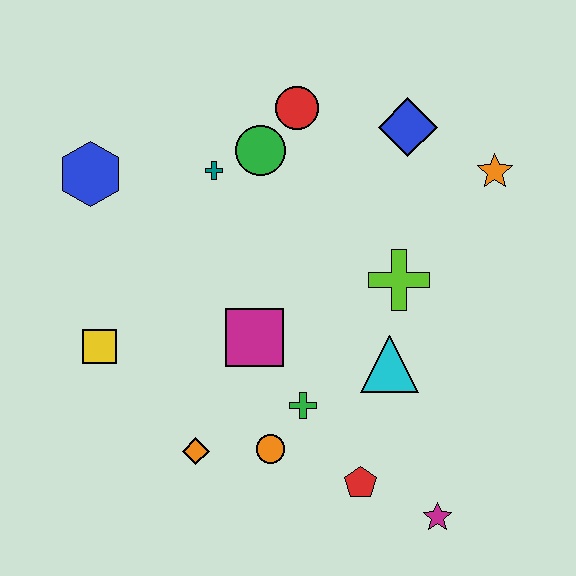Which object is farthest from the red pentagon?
The blue hexagon is farthest from the red pentagon.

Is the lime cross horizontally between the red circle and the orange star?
Yes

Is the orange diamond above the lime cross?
No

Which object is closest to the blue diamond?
The orange star is closest to the blue diamond.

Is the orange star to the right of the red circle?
Yes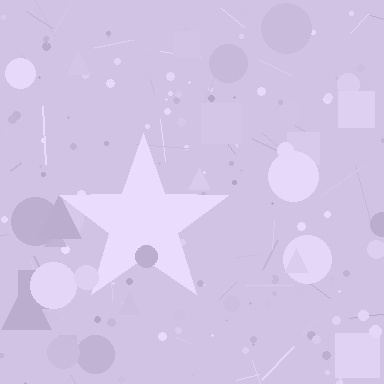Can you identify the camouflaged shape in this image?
The camouflaged shape is a star.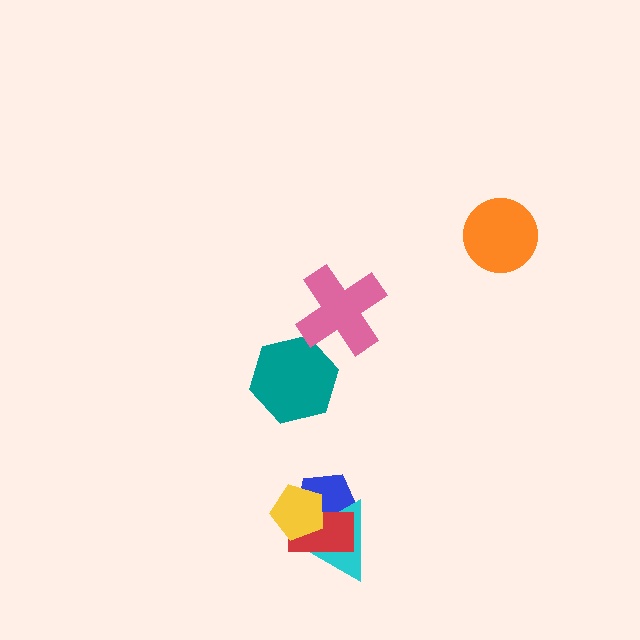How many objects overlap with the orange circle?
0 objects overlap with the orange circle.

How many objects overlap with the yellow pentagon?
3 objects overlap with the yellow pentagon.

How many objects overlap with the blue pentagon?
3 objects overlap with the blue pentagon.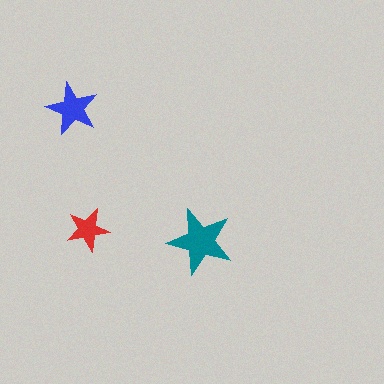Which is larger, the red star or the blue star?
The blue one.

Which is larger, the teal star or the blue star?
The teal one.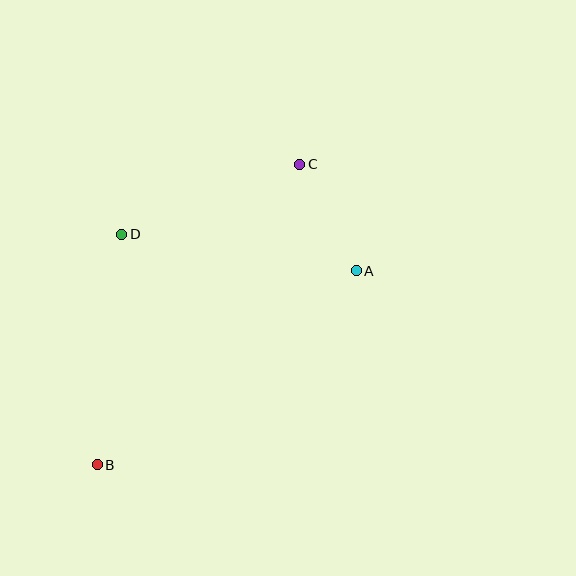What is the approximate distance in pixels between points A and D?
The distance between A and D is approximately 237 pixels.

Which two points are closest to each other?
Points A and C are closest to each other.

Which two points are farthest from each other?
Points B and C are farthest from each other.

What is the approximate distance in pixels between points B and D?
The distance between B and D is approximately 232 pixels.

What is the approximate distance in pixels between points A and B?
The distance between A and B is approximately 323 pixels.